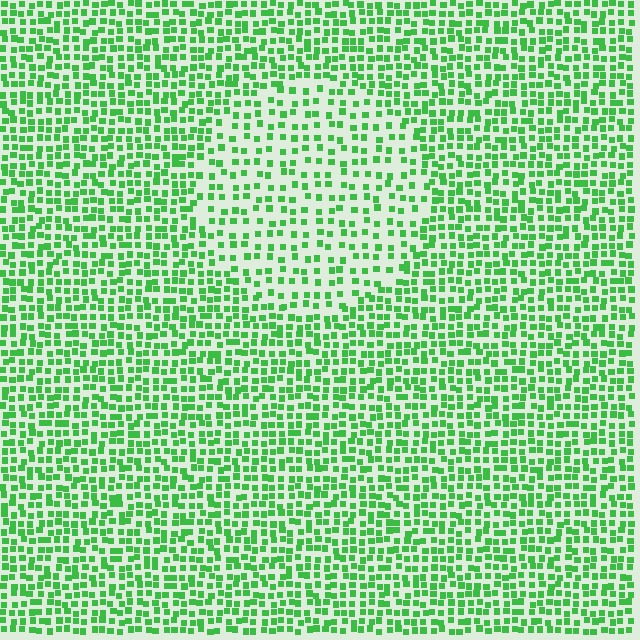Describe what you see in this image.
The image contains small green elements arranged at two different densities. A circle-shaped region is visible where the elements are less densely packed than the surrounding area.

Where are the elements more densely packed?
The elements are more densely packed outside the circle boundary.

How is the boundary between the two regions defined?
The boundary is defined by a change in element density (approximately 1.8x ratio). All elements are the same color, size, and shape.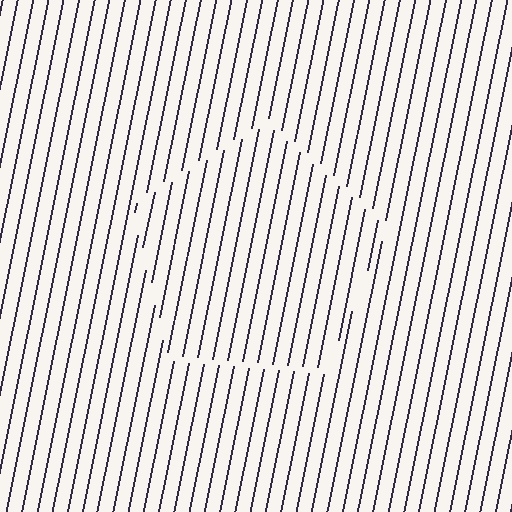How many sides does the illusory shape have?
5 sides — the line-ends trace a pentagon.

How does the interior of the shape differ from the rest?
The interior of the shape contains the same grating, shifted by half a period — the contour is defined by the phase discontinuity where line-ends from the inner and outer gratings abut.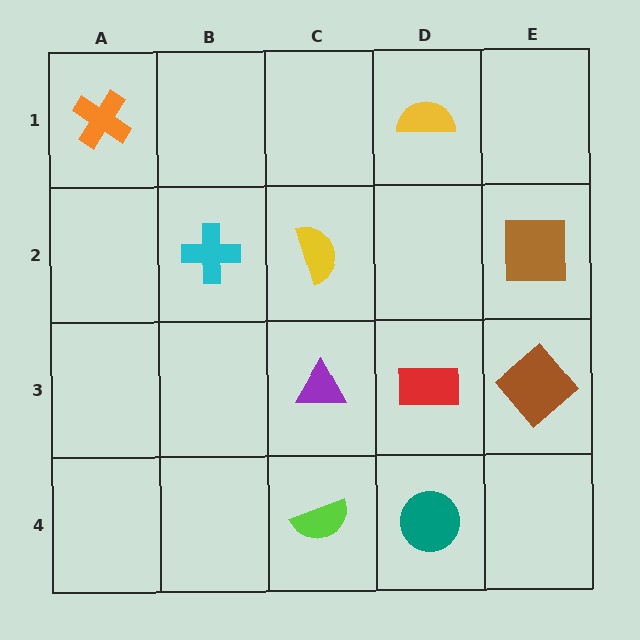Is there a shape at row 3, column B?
No, that cell is empty.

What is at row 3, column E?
A brown diamond.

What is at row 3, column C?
A purple triangle.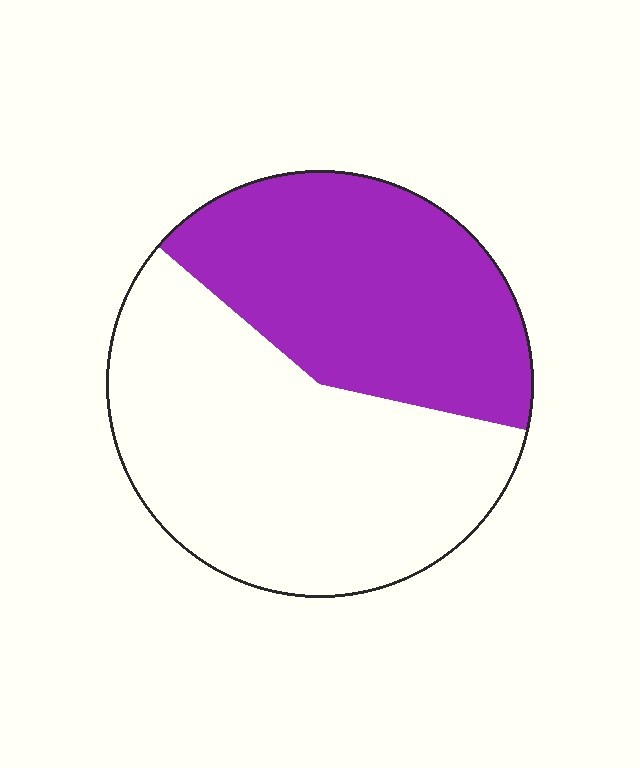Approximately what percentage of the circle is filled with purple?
Approximately 40%.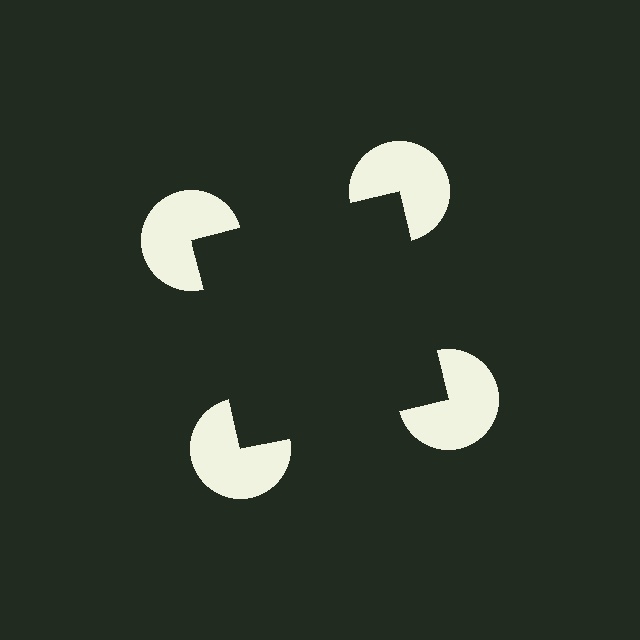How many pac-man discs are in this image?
There are 4 — one at each vertex of the illusory square.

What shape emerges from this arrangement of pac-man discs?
An illusory square — its edges are inferred from the aligned wedge cuts in the pac-man discs, not physically drawn.